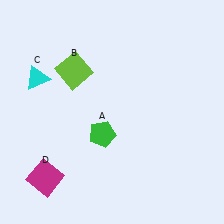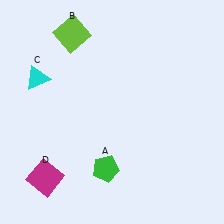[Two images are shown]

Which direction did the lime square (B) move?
The lime square (B) moved up.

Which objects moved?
The objects that moved are: the green pentagon (A), the lime square (B).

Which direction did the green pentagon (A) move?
The green pentagon (A) moved down.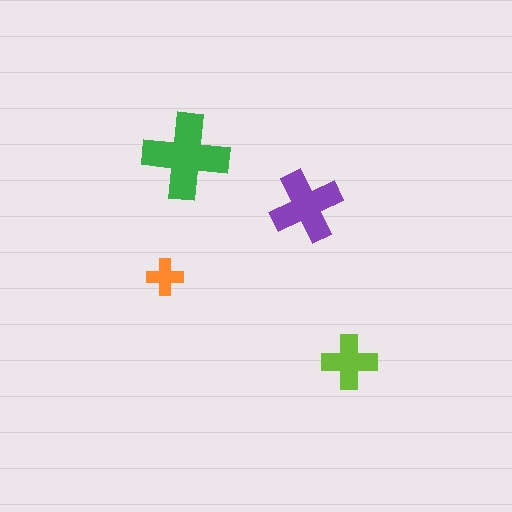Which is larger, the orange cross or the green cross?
The green one.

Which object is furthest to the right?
The lime cross is rightmost.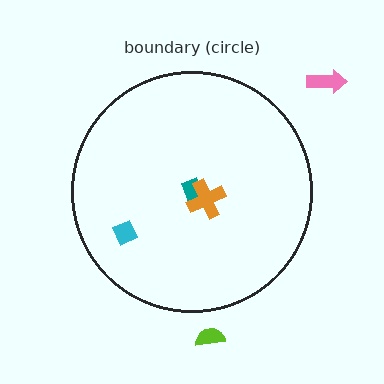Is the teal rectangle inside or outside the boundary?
Inside.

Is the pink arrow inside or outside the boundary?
Outside.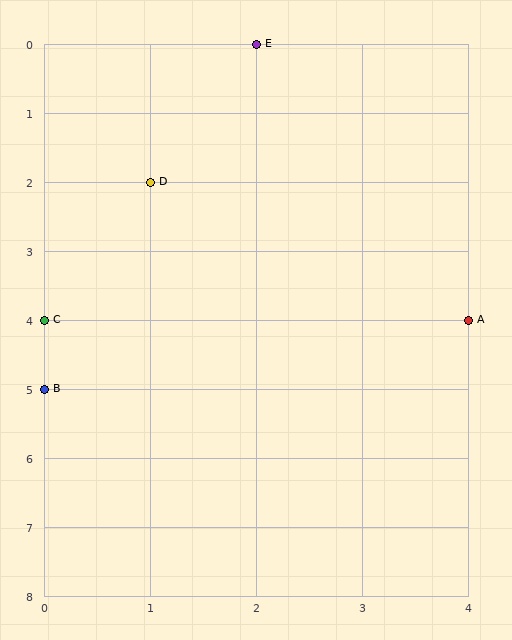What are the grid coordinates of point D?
Point D is at grid coordinates (1, 2).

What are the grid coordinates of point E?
Point E is at grid coordinates (2, 0).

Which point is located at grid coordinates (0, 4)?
Point C is at (0, 4).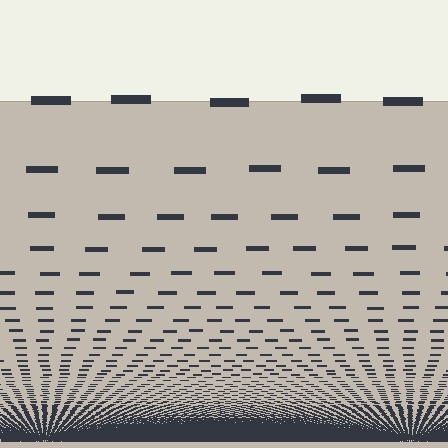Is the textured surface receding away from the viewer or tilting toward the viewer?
The surface appears to tilt toward the viewer. Texture elements get larger and sparser toward the top.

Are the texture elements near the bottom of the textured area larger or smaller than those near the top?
Smaller. The gradient is inverted — elements near the bottom are smaller and denser.